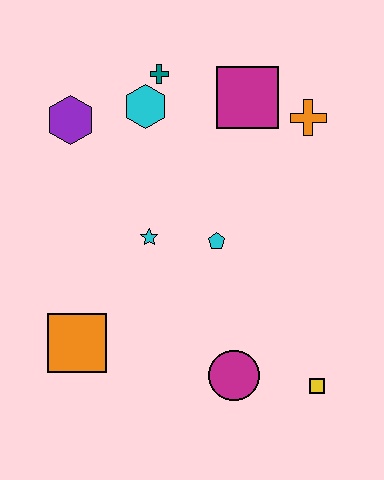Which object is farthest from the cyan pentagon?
The purple hexagon is farthest from the cyan pentagon.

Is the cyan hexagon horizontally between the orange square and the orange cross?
Yes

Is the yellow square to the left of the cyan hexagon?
No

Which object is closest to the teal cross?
The cyan hexagon is closest to the teal cross.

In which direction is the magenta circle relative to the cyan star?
The magenta circle is below the cyan star.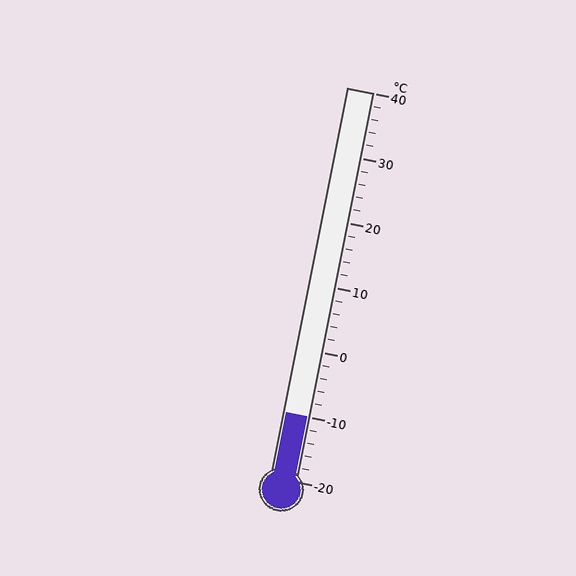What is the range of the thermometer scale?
The thermometer scale ranges from -20°C to 40°C.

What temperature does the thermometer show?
The thermometer shows approximately -10°C.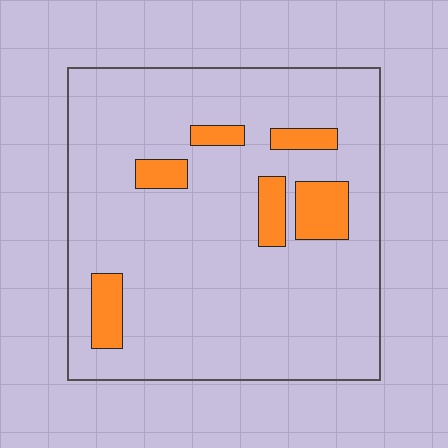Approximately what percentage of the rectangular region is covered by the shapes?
Approximately 10%.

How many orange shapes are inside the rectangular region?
6.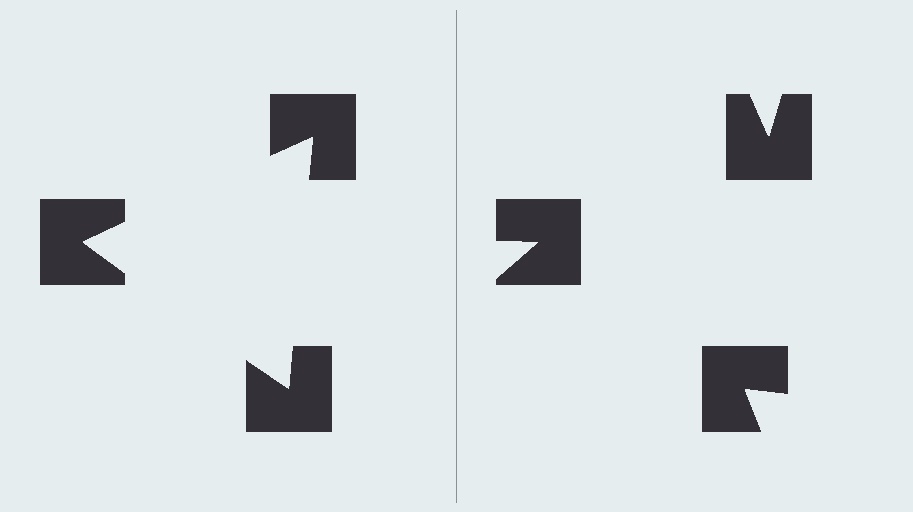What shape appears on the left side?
An illusory triangle.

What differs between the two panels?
The notched squares are positioned identically on both sides; only the wedge orientations differ. On the left they align to a triangle; on the right they are misaligned.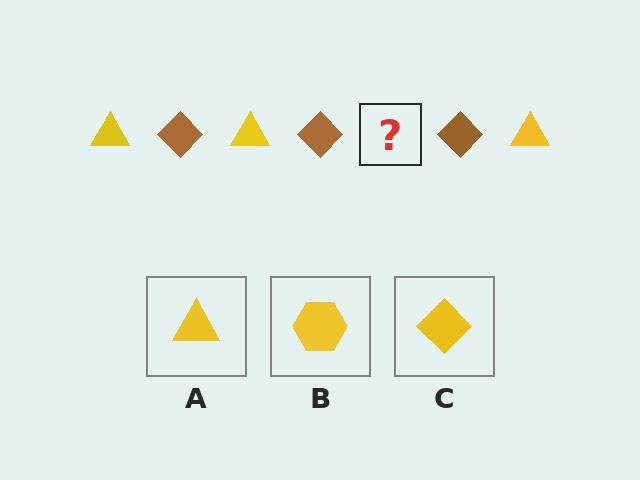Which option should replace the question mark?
Option A.